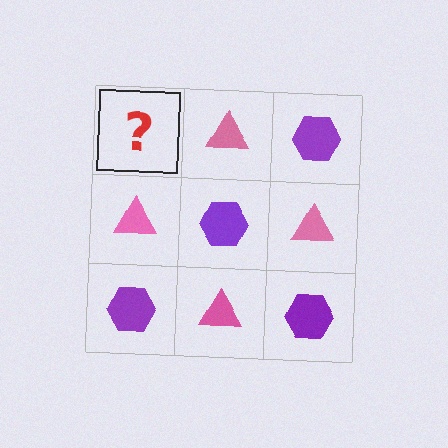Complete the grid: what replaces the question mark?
The question mark should be replaced with a purple hexagon.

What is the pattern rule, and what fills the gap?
The rule is that it alternates purple hexagon and pink triangle in a checkerboard pattern. The gap should be filled with a purple hexagon.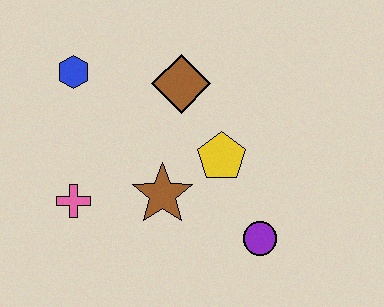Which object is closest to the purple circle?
The yellow pentagon is closest to the purple circle.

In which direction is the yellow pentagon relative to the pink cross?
The yellow pentagon is to the right of the pink cross.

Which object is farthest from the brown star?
The blue hexagon is farthest from the brown star.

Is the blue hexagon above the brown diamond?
Yes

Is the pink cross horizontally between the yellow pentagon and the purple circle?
No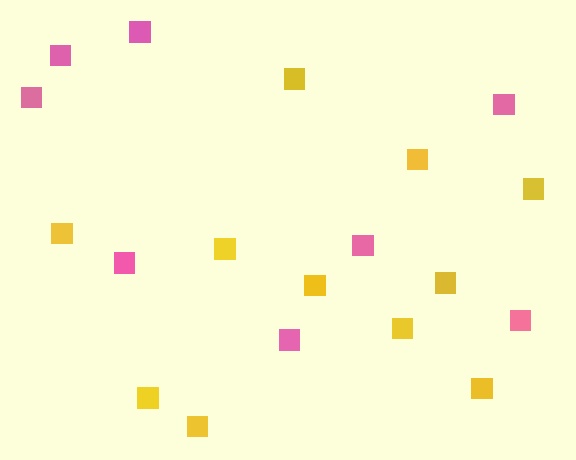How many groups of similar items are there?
There are 2 groups: one group of pink squares (8) and one group of yellow squares (11).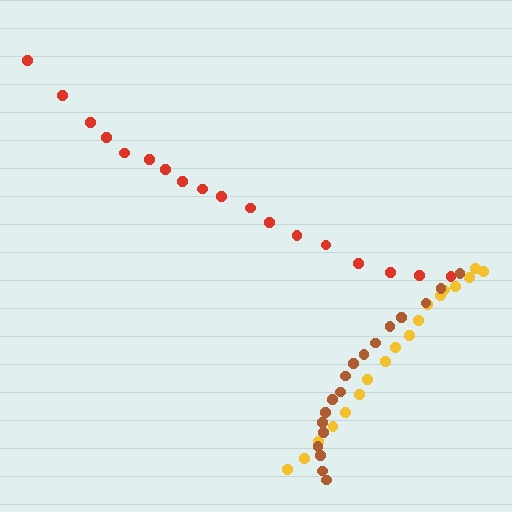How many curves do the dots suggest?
There are 3 distinct paths.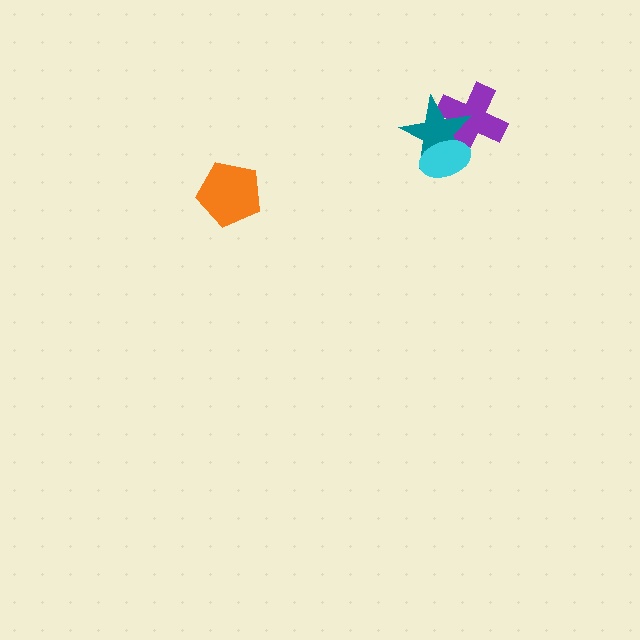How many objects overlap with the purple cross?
2 objects overlap with the purple cross.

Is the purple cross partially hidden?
Yes, it is partially covered by another shape.